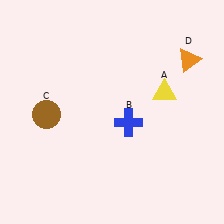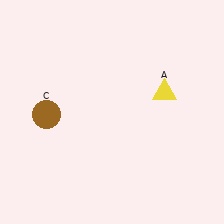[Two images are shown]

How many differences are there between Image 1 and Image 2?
There are 2 differences between the two images.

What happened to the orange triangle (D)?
The orange triangle (D) was removed in Image 2. It was in the top-right area of Image 1.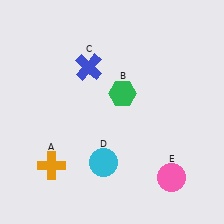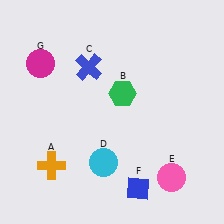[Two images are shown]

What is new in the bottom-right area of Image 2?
A blue diamond (F) was added in the bottom-right area of Image 2.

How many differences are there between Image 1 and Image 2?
There are 2 differences between the two images.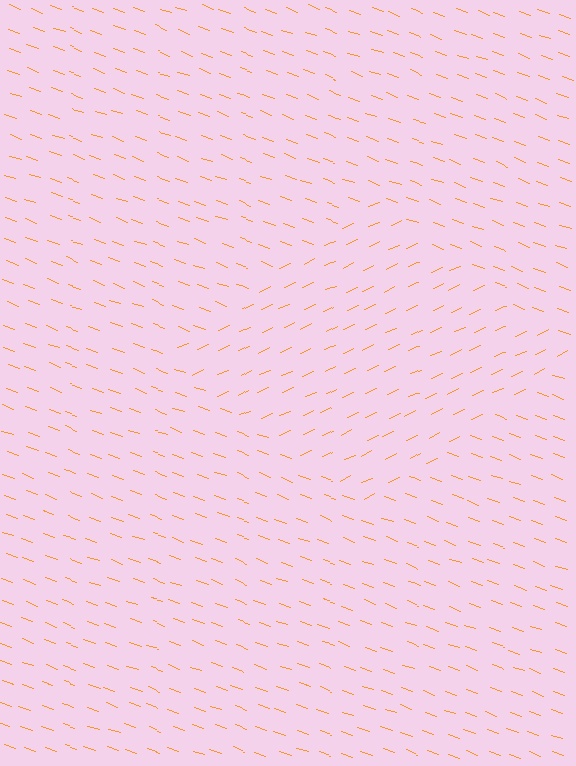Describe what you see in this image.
The image is filled with small orange line segments. A diamond region in the image has lines oriented differently from the surrounding lines, creating a visible texture boundary.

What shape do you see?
I see a diamond.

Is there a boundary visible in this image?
Yes, there is a texture boundary formed by a change in line orientation.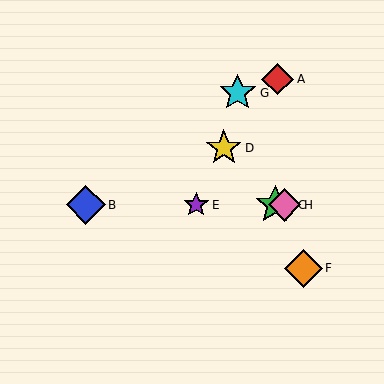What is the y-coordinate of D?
Object D is at y≈148.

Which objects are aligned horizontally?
Objects B, C, E, H are aligned horizontally.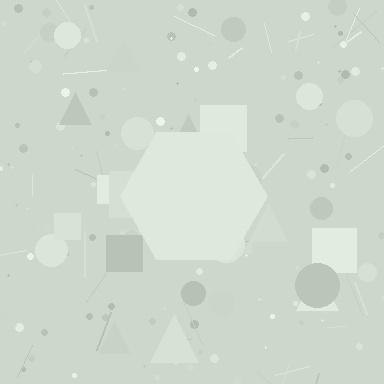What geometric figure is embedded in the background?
A hexagon is embedded in the background.